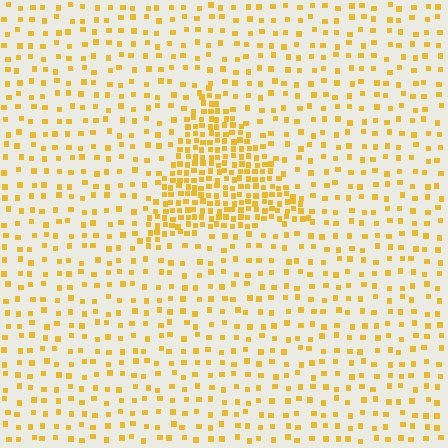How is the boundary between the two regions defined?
The boundary is defined by a change in element density (approximately 2.8x ratio). All elements are the same color, size, and shape.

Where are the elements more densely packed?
The elements are more densely packed inside the triangle boundary.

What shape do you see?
I see a triangle.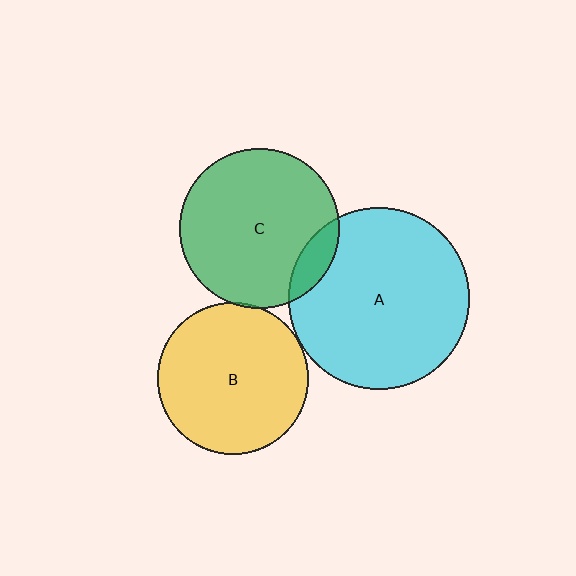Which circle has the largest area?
Circle A (cyan).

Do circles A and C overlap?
Yes.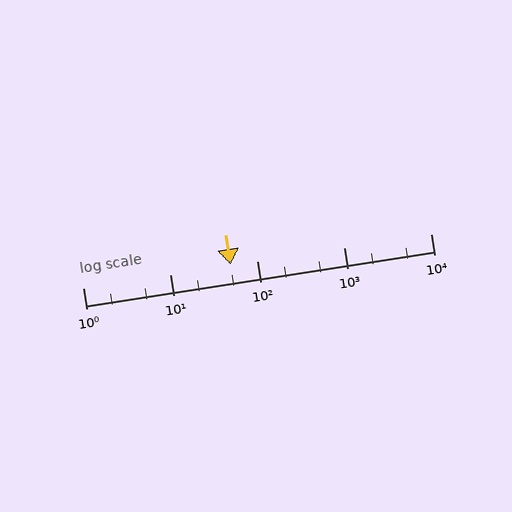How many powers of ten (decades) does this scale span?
The scale spans 4 decades, from 1 to 10000.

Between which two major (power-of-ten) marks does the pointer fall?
The pointer is between 10 and 100.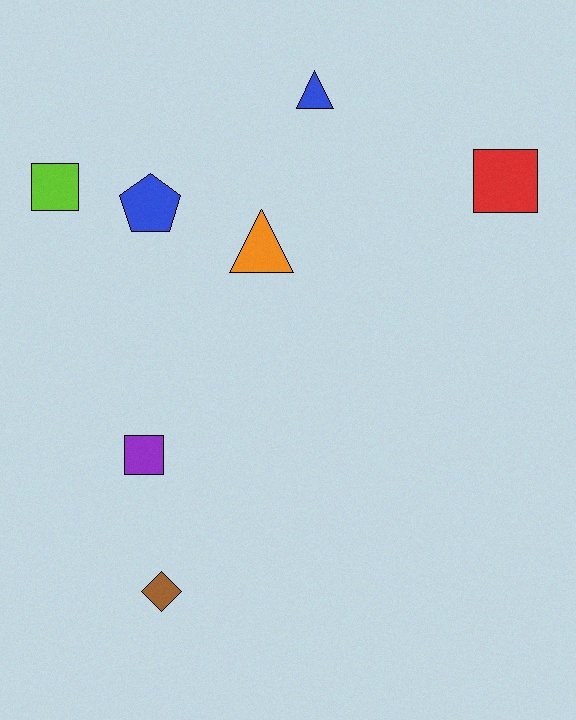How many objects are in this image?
There are 7 objects.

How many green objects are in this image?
There are no green objects.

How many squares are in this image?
There are 3 squares.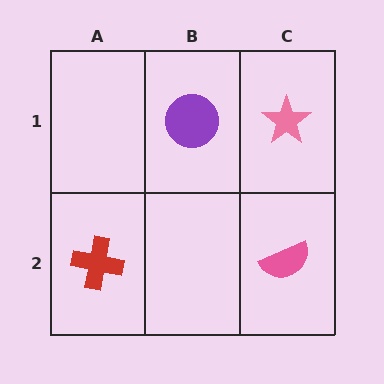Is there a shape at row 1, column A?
No, that cell is empty.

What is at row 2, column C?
A pink semicircle.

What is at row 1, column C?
A pink star.